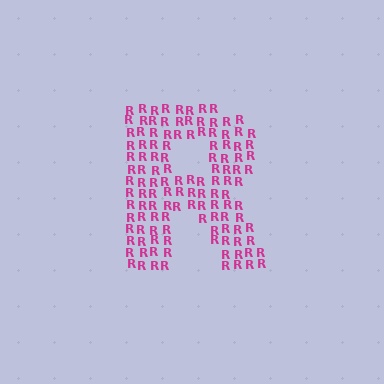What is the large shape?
The large shape is the letter R.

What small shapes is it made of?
It is made of small letter R's.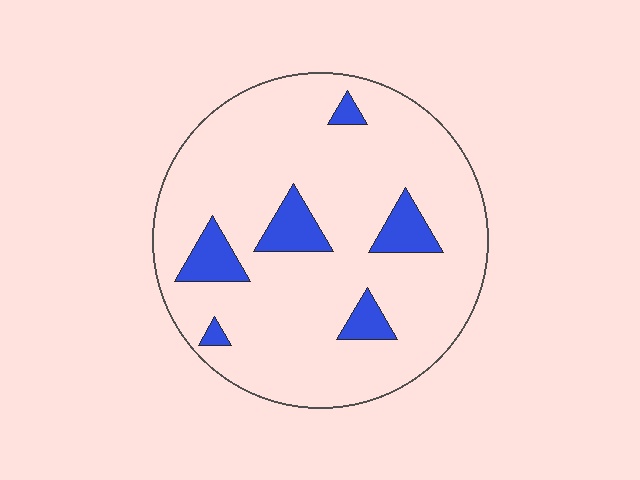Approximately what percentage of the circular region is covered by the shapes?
Approximately 10%.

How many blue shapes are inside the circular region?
6.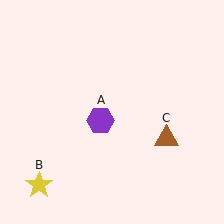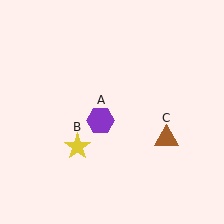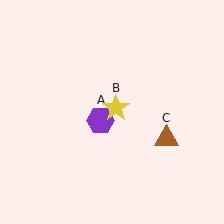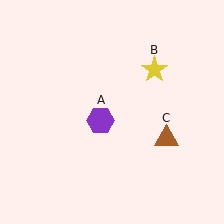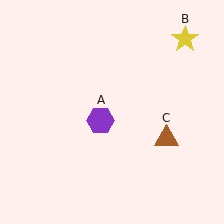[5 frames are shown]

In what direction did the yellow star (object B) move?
The yellow star (object B) moved up and to the right.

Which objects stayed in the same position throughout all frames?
Purple hexagon (object A) and brown triangle (object C) remained stationary.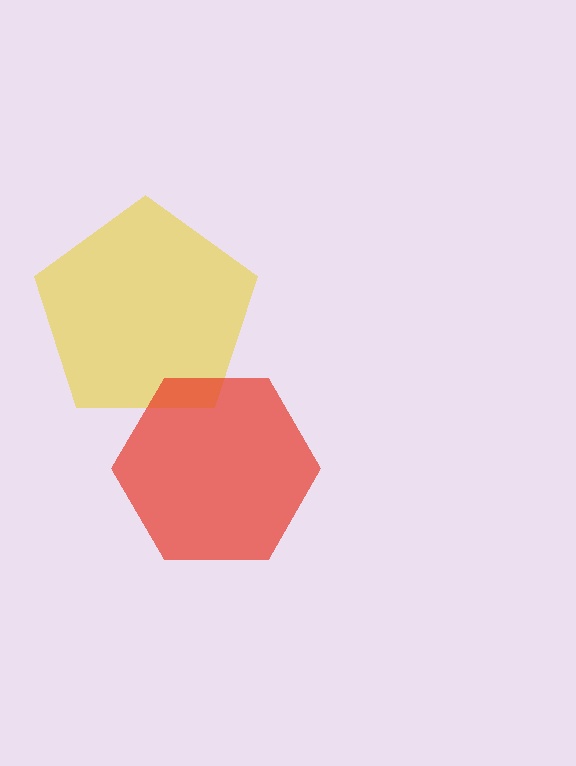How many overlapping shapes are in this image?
There are 2 overlapping shapes in the image.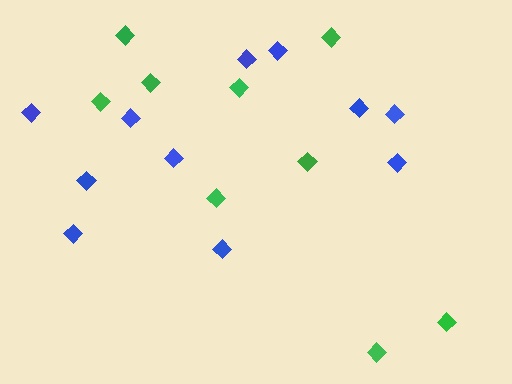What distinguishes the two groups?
There are 2 groups: one group of blue diamonds (11) and one group of green diamonds (9).